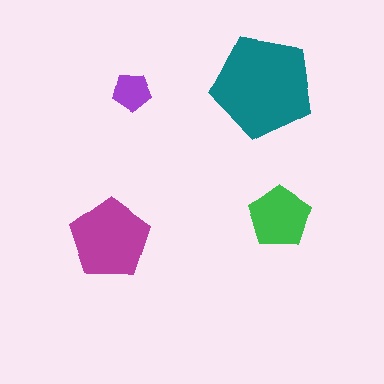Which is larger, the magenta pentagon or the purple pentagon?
The magenta one.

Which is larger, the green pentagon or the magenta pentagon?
The magenta one.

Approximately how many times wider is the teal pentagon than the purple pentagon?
About 2.5 times wider.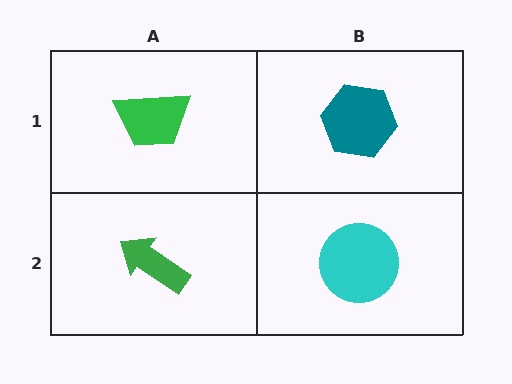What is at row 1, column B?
A teal hexagon.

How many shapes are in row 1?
2 shapes.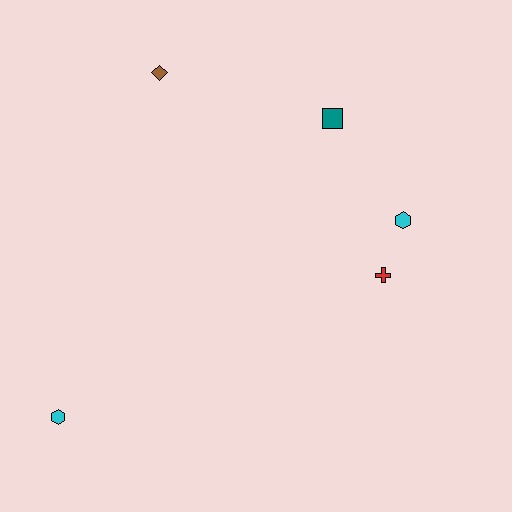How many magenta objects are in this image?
There are no magenta objects.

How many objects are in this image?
There are 5 objects.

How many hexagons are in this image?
There are 2 hexagons.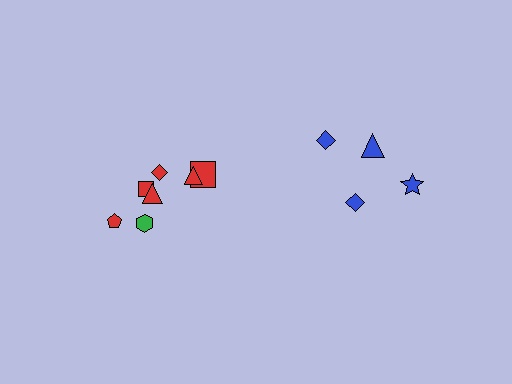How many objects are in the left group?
There are 7 objects.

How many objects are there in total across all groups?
There are 11 objects.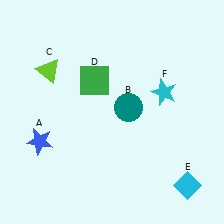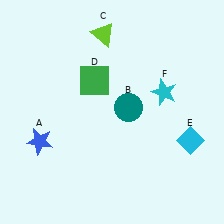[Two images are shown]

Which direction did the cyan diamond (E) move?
The cyan diamond (E) moved up.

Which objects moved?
The objects that moved are: the lime triangle (C), the cyan diamond (E).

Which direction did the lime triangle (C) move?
The lime triangle (C) moved right.